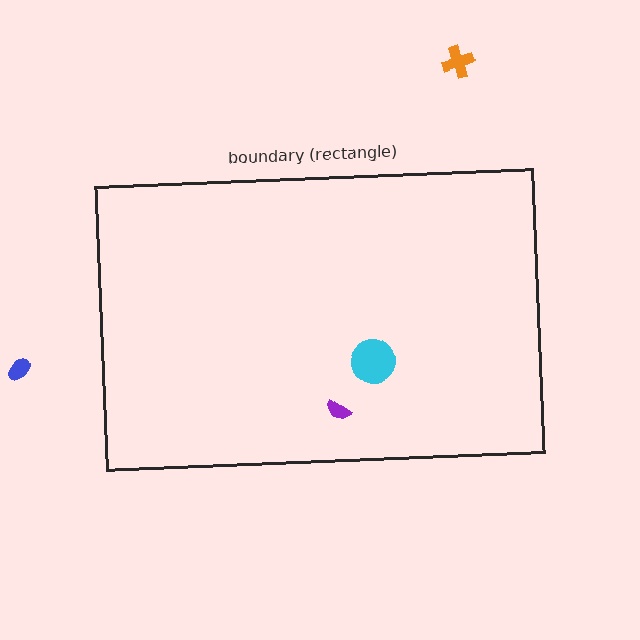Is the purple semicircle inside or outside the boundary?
Inside.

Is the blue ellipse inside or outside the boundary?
Outside.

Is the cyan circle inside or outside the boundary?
Inside.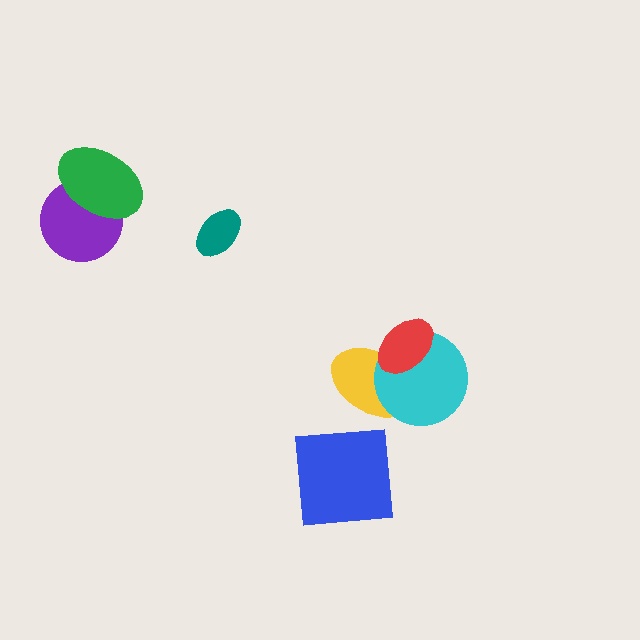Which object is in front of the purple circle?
The green ellipse is in front of the purple circle.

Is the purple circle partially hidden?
Yes, it is partially covered by another shape.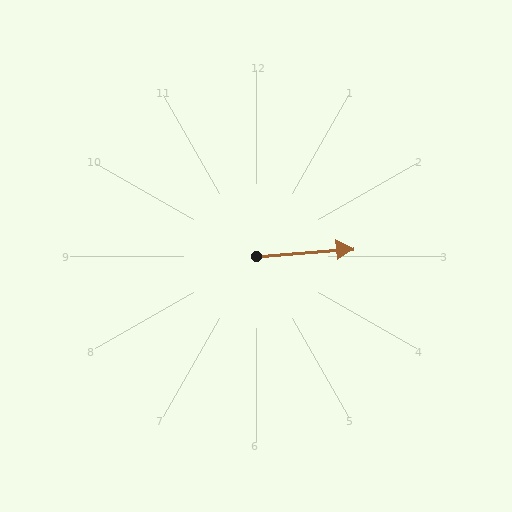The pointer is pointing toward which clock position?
Roughly 3 o'clock.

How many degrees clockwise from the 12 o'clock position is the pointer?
Approximately 85 degrees.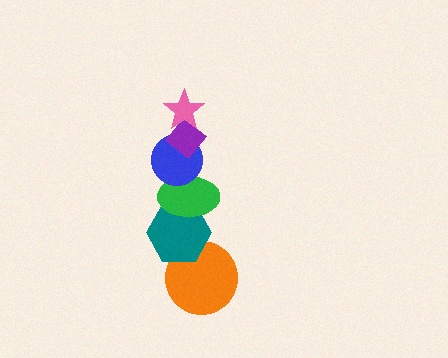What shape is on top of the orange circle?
The teal hexagon is on top of the orange circle.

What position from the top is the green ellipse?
The green ellipse is 4th from the top.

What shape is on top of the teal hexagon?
The green ellipse is on top of the teal hexagon.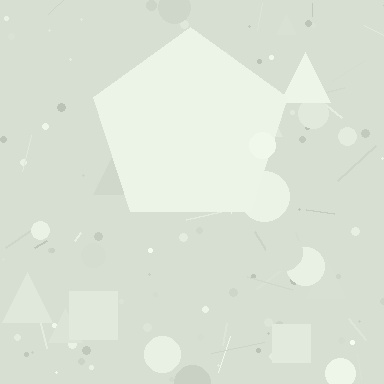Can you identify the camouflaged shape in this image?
The camouflaged shape is a pentagon.